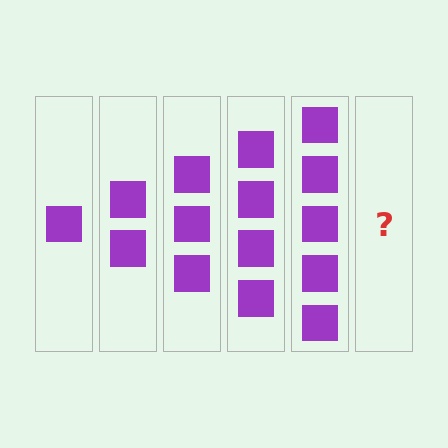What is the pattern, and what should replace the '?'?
The pattern is that each step adds one more square. The '?' should be 6 squares.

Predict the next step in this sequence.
The next step is 6 squares.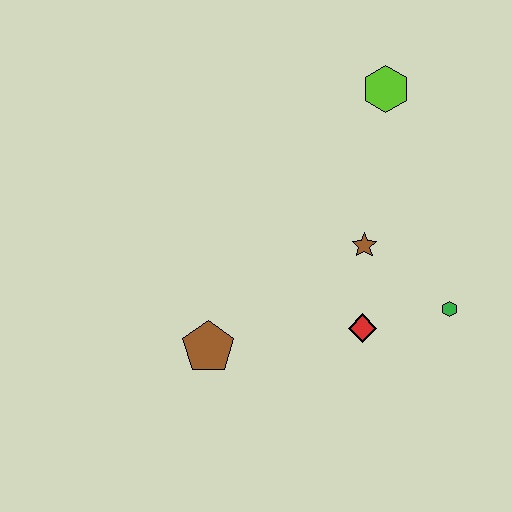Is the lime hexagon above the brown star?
Yes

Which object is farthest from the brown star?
The brown pentagon is farthest from the brown star.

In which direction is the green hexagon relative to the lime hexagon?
The green hexagon is below the lime hexagon.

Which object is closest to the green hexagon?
The red diamond is closest to the green hexagon.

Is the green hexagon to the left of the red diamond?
No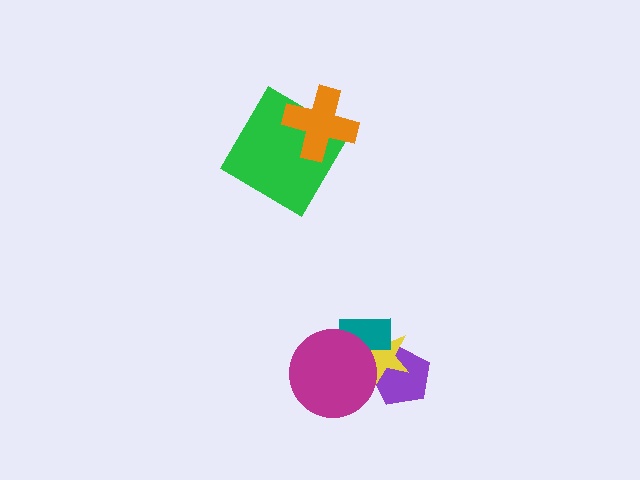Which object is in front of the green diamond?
The orange cross is in front of the green diamond.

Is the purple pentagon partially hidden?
Yes, it is partially covered by another shape.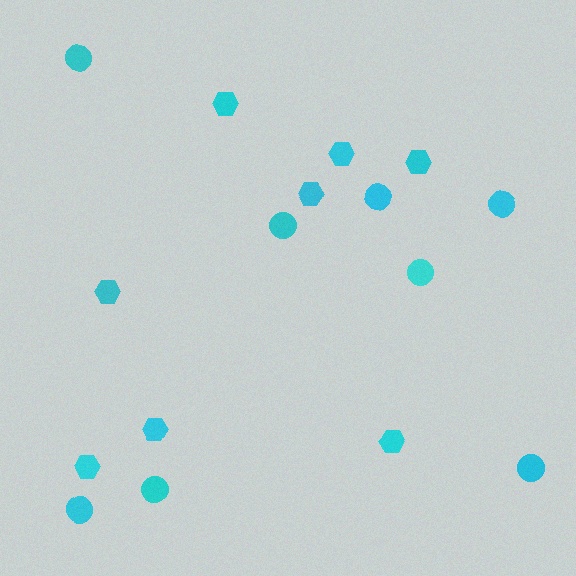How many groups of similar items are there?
There are 2 groups: one group of circles (8) and one group of hexagons (8).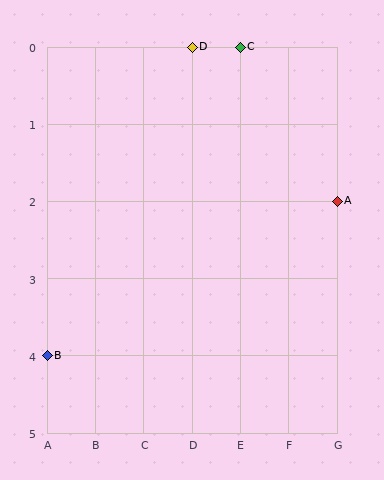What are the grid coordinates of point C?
Point C is at grid coordinates (E, 0).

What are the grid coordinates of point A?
Point A is at grid coordinates (G, 2).